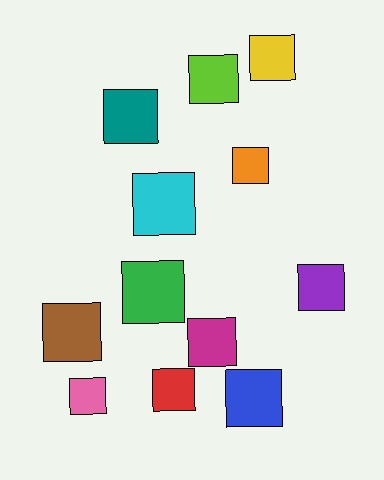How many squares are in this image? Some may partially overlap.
There are 12 squares.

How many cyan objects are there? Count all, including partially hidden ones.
There is 1 cyan object.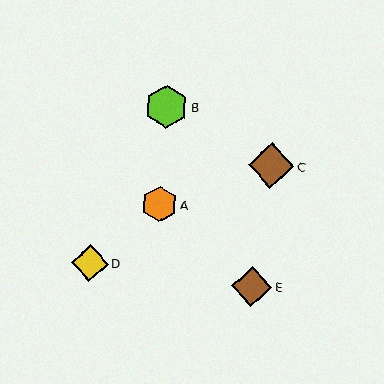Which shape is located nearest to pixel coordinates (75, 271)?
The yellow diamond (labeled D) at (90, 263) is nearest to that location.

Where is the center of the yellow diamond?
The center of the yellow diamond is at (90, 263).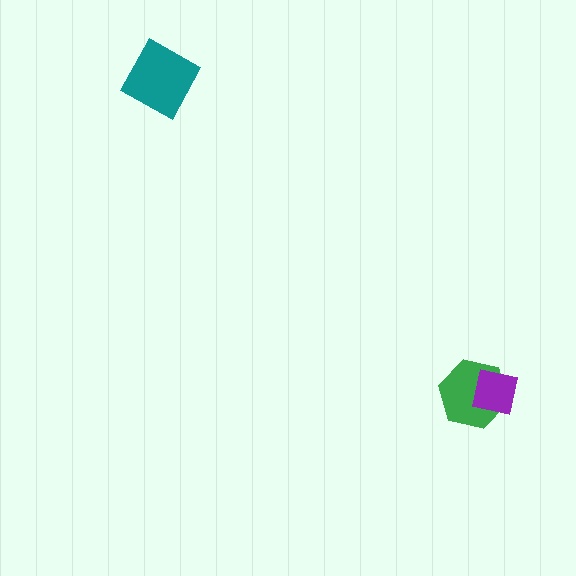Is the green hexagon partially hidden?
Yes, it is partially covered by another shape.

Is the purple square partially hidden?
No, no other shape covers it.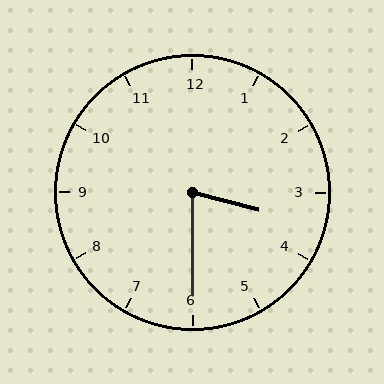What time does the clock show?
3:30.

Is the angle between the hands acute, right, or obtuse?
It is acute.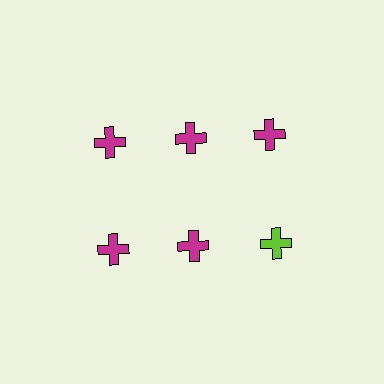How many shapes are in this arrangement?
There are 6 shapes arranged in a grid pattern.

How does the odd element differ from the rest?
It has a different color: lime instead of magenta.